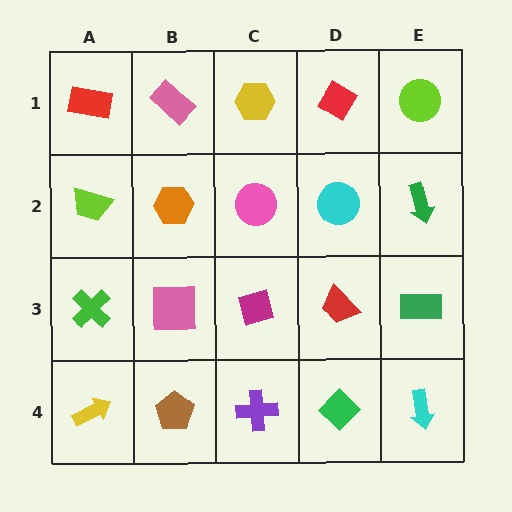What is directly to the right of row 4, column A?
A brown pentagon.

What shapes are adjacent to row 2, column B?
A pink rectangle (row 1, column B), a pink square (row 3, column B), a lime trapezoid (row 2, column A), a pink circle (row 2, column C).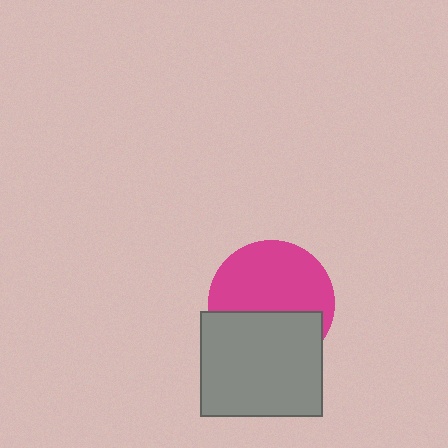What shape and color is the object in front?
The object in front is a gray rectangle.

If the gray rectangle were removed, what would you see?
You would see the complete magenta circle.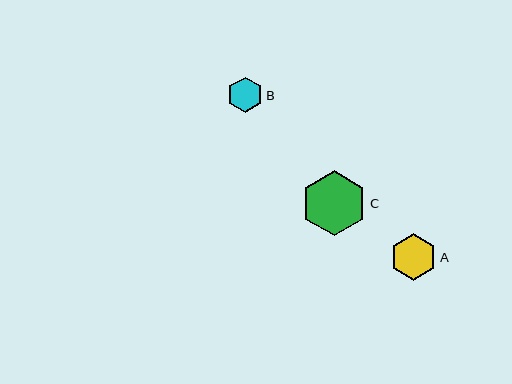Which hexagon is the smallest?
Hexagon B is the smallest with a size of approximately 36 pixels.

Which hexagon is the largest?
Hexagon C is the largest with a size of approximately 65 pixels.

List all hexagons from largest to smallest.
From largest to smallest: C, A, B.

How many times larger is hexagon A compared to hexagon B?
Hexagon A is approximately 1.3 times the size of hexagon B.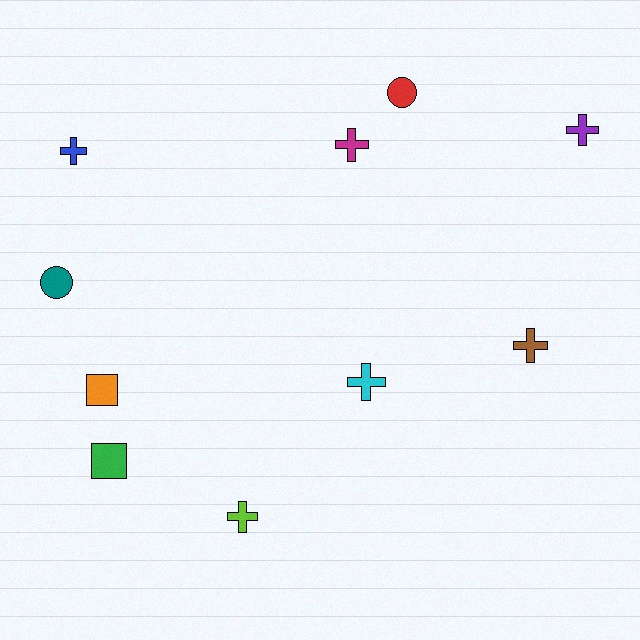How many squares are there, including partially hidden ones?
There are 2 squares.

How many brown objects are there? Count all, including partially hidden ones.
There is 1 brown object.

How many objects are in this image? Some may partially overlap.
There are 10 objects.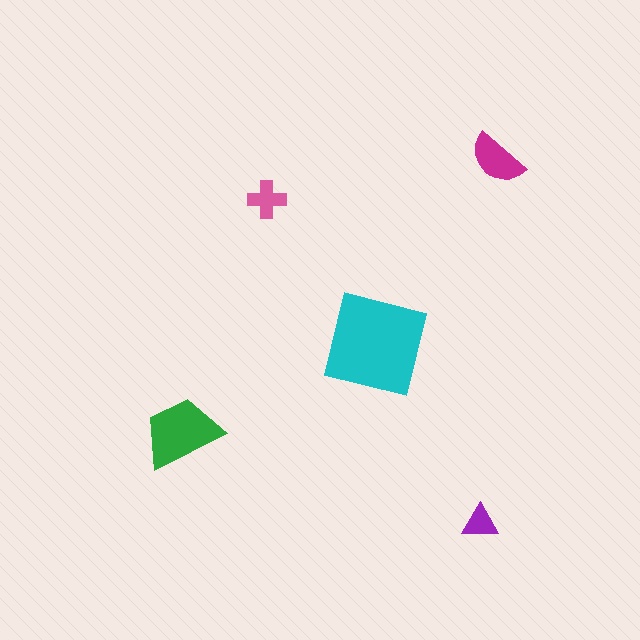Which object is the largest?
The cyan square.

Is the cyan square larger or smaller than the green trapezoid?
Larger.